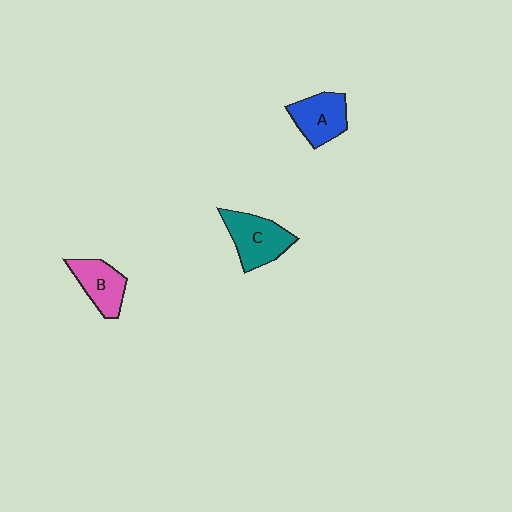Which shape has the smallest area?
Shape B (pink).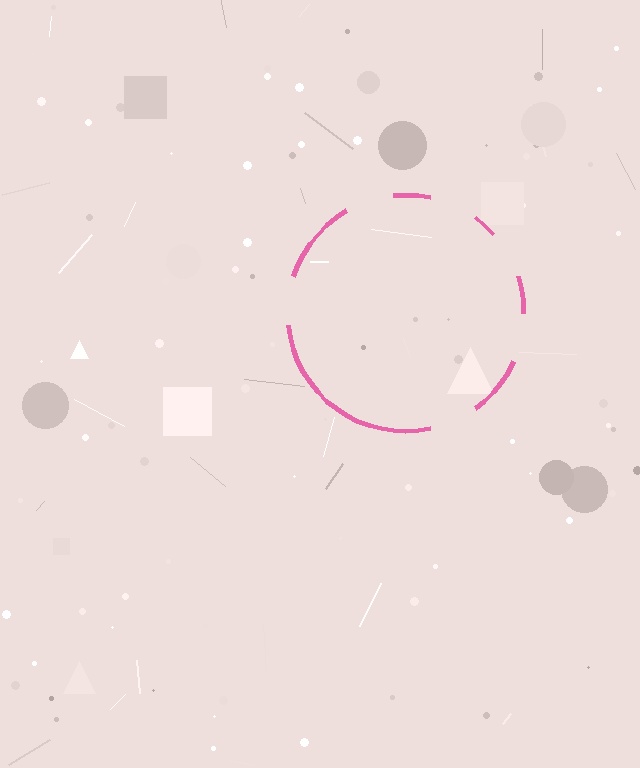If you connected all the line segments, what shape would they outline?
They would outline a circle.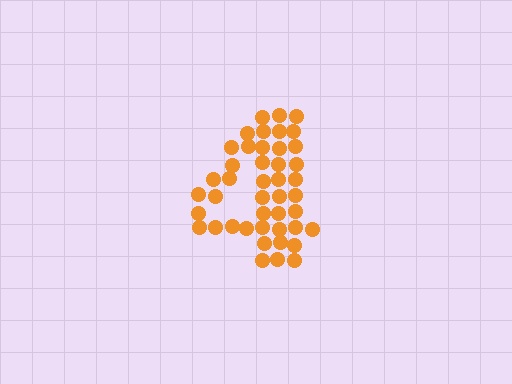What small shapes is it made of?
It is made of small circles.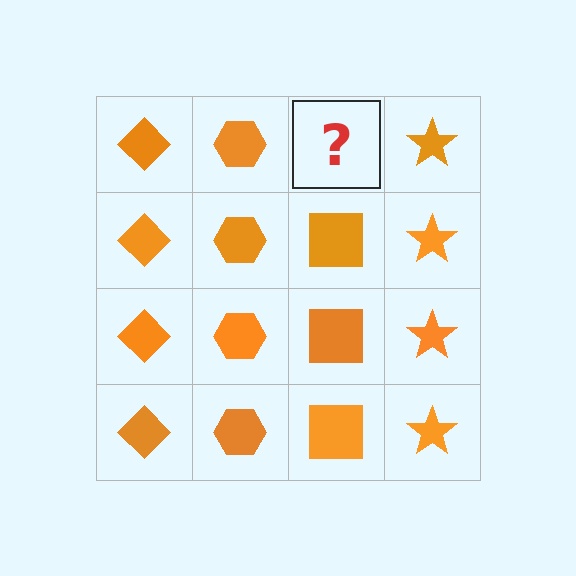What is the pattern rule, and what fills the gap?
The rule is that each column has a consistent shape. The gap should be filled with an orange square.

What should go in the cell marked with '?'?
The missing cell should contain an orange square.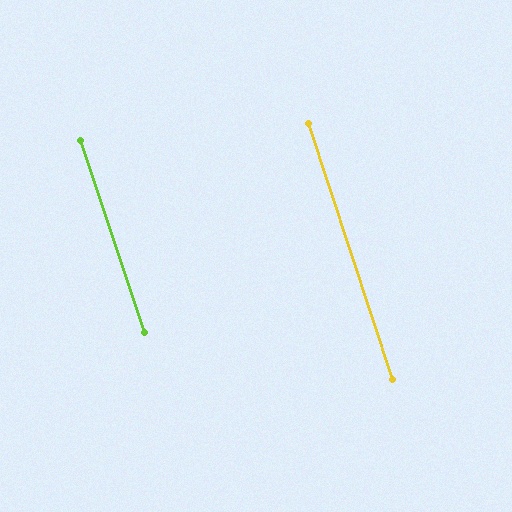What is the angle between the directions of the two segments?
Approximately 0 degrees.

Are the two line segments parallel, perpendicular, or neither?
Parallel — their directions differ by only 0.5°.